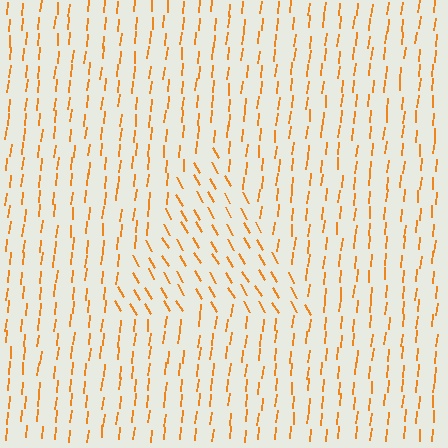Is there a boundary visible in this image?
Yes, there is a texture boundary formed by a change in line orientation.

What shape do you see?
I see a triangle.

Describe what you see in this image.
The image is filled with small orange line segments. A triangle region in the image has lines oriented differently from the surrounding lines, creating a visible texture boundary.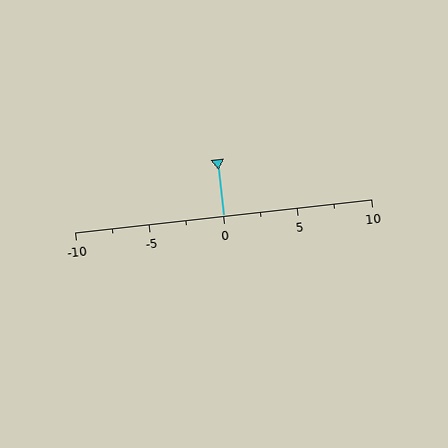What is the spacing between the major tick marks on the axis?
The major ticks are spaced 5 apart.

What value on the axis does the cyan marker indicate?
The marker indicates approximately 0.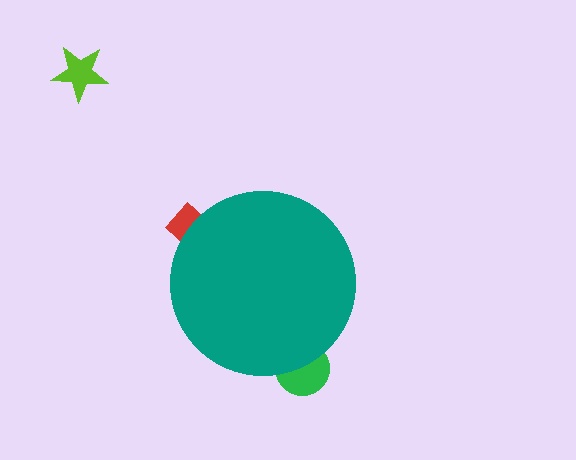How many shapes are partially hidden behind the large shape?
2 shapes are partially hidden.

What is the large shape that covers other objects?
A teal circle.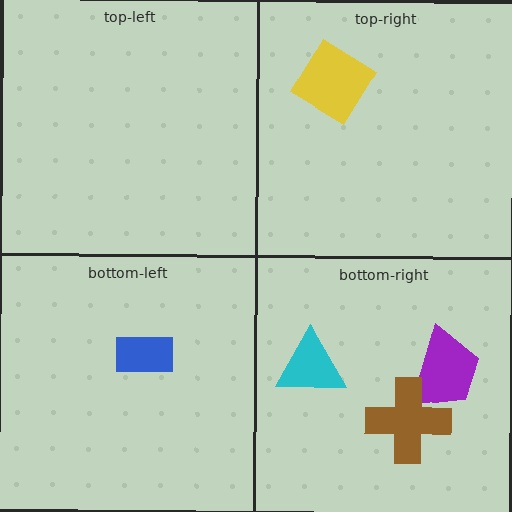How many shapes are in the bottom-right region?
3.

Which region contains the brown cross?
The bottom-right region.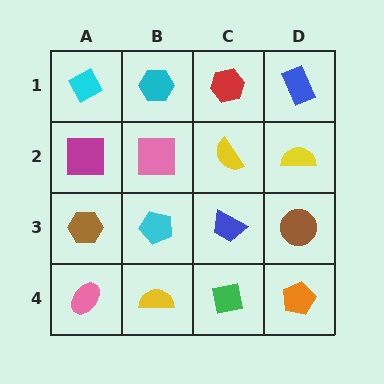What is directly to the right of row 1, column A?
A cyan hexagon.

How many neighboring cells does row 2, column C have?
4.